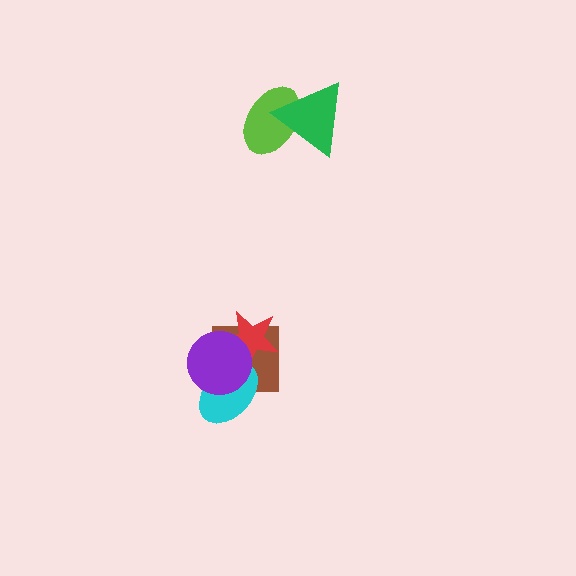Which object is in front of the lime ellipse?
The green triangle is in front of the lime ellipse.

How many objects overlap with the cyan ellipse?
3 objects overlap with the cyan ellipse.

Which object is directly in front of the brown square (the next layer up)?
The red star is directly in front of the brown square.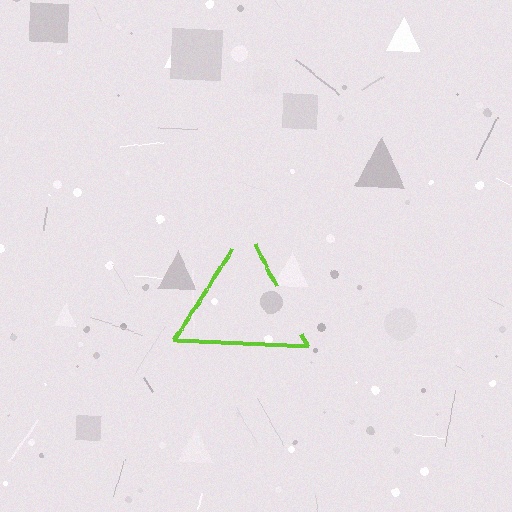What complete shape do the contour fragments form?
The contour fragments form a triangle.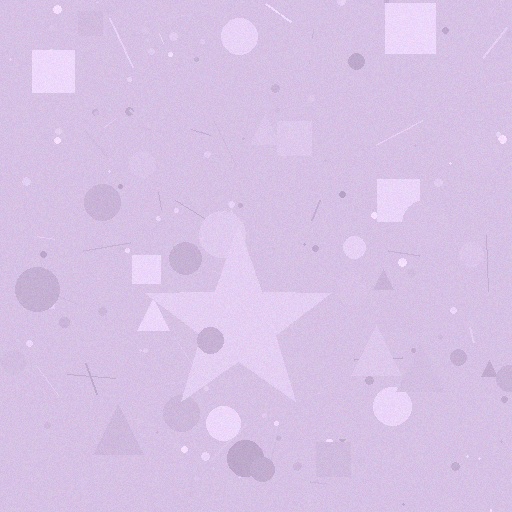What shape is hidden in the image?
A star is hidden in the image.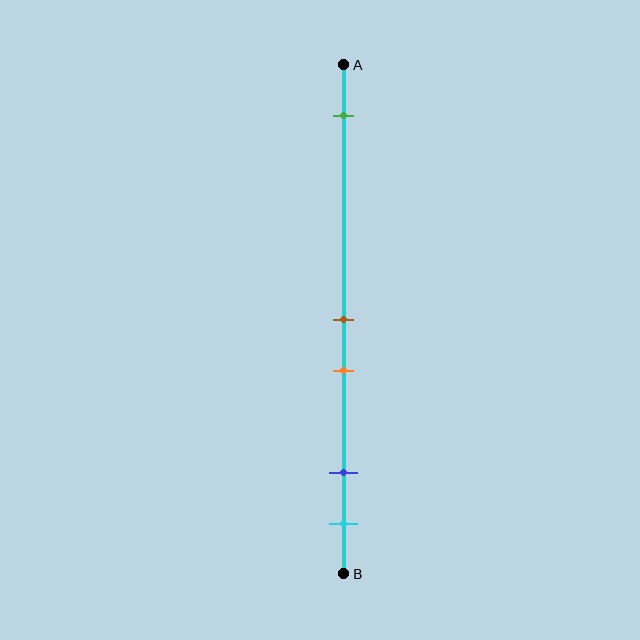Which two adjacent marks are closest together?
The brown and orange marks are the closest adjacent pair.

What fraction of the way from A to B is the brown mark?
The brown mark is approximately 50% (0.5) of the way from A to B.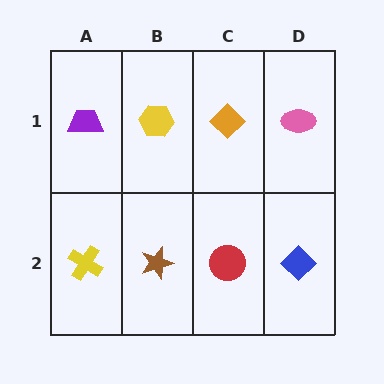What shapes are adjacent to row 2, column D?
A pink ellipse (row 1, column D), a red circle (row 2, column C).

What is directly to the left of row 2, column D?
A red circle.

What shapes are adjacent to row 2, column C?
An orange diamond (row 1, column C), a brown star (row 2, column B), a blue diamond (row 2, column D).